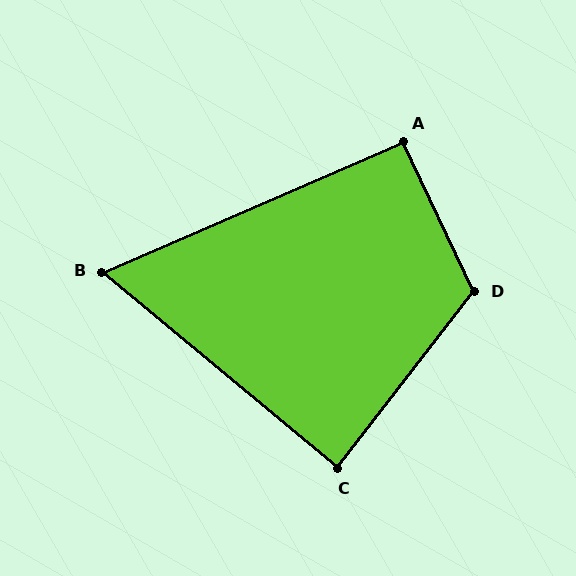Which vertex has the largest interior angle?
D, at approximately 117 degrees.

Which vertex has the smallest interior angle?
B, at approximately 63 degrees.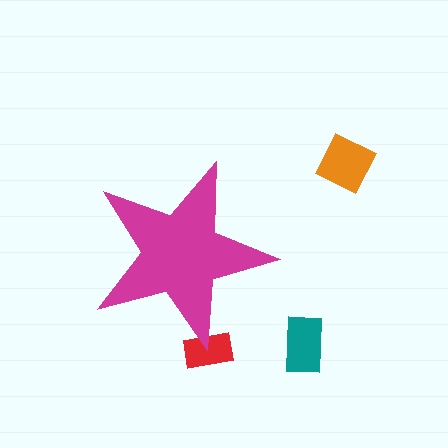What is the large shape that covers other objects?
A magenta star.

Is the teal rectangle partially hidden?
No, the teal rectangle is fully visible.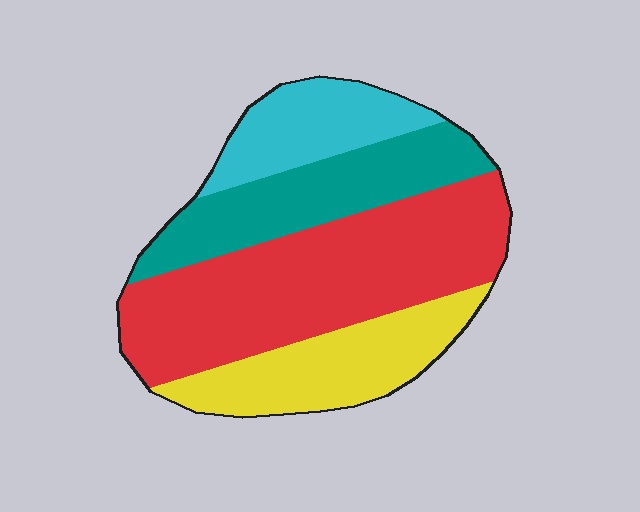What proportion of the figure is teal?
Teal takes up about one fifth (1/5) of the figure.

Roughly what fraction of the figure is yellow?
Yellow covers roughly 20% of the figure.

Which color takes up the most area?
Red, at roughly 45%.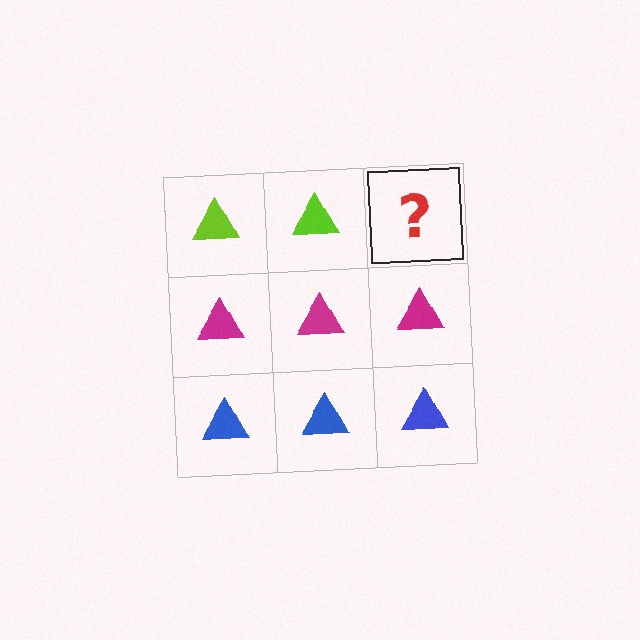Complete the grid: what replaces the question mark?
The question mark should be replaced with a lime triangle.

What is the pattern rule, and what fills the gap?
The rule is that each row has a consistent color. The gap should be filled with a lime triangle.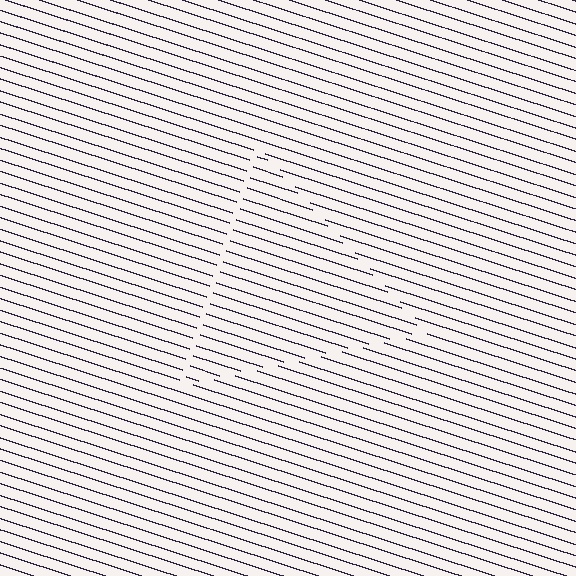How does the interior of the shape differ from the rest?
The interior of the shape contains the same grating, shifted by half a period — the contour is defined by the phase discontinuity where line-ends from the inner and outer gratings abut.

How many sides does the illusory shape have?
3 sides — the line-ends trace a triangle.